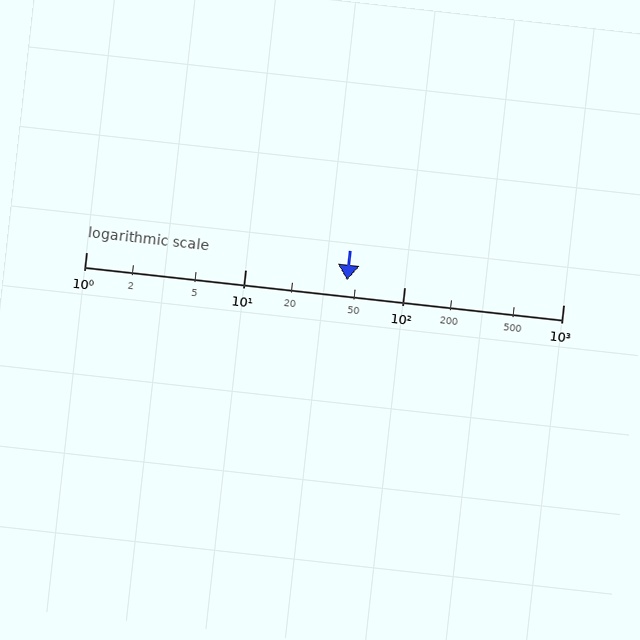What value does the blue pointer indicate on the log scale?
The pointer indicates approximately 44.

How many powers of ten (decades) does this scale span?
The scale spans 3 decades, from 1 to 1000.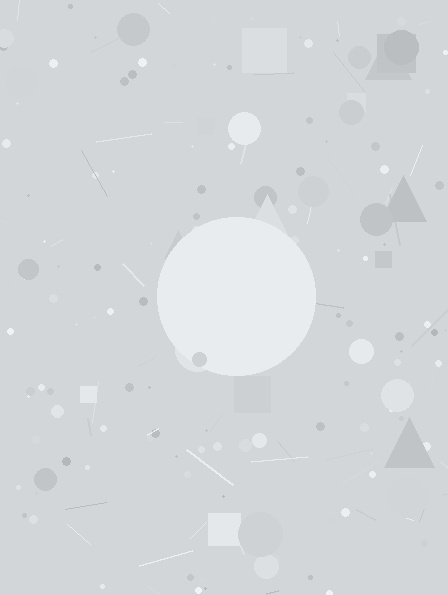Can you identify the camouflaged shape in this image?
The camouflaged shape is a circle.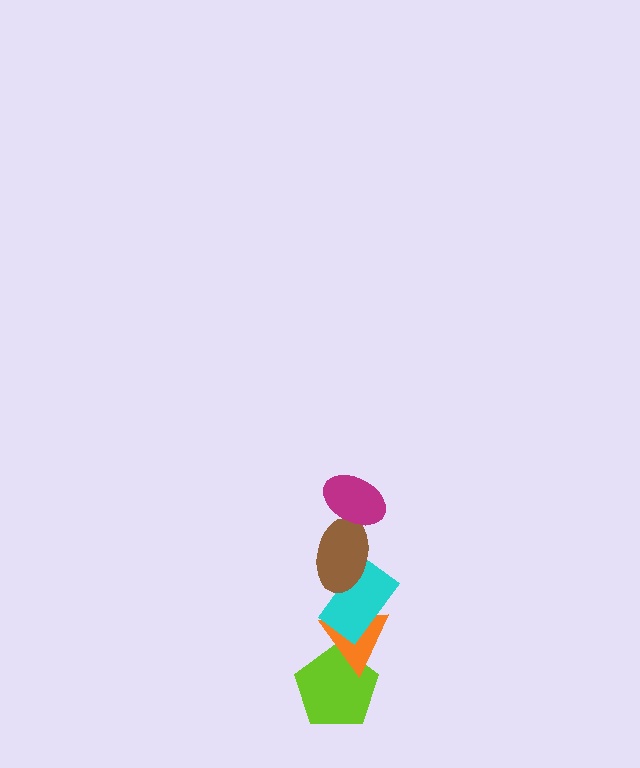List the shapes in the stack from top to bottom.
From top to bottom: the magenta ellipse, the brown ellipse, the cyan rectangle, the orange triangle, the lime pentagon.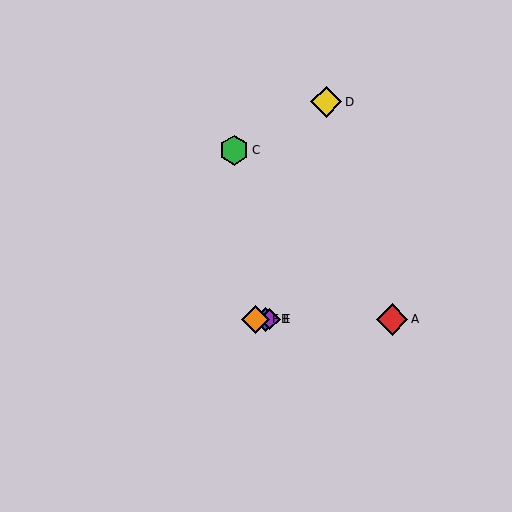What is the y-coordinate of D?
Object D is at y≈102.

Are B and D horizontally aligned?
No, B is at y≈319 and D is at y≈102.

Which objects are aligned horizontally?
Objects A, B, E, F are aligned horizontally.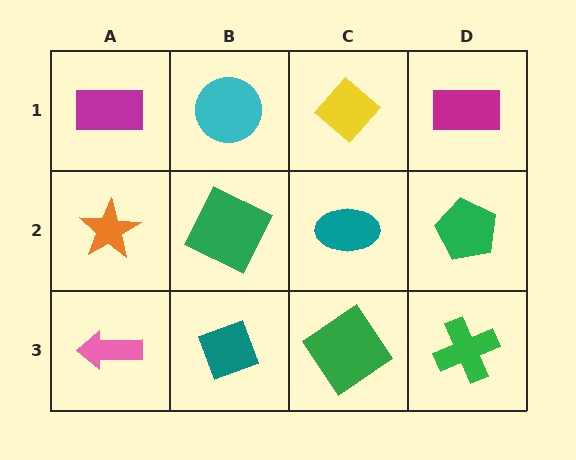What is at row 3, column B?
A teal diamond.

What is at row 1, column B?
A cyan circle.